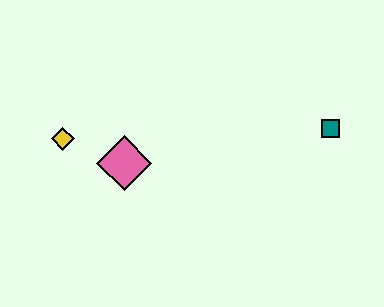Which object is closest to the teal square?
The pink diamond is closest to the teal square.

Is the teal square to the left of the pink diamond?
No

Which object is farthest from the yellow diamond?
The teal square is farthest from the yellow diamond.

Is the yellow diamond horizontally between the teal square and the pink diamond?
No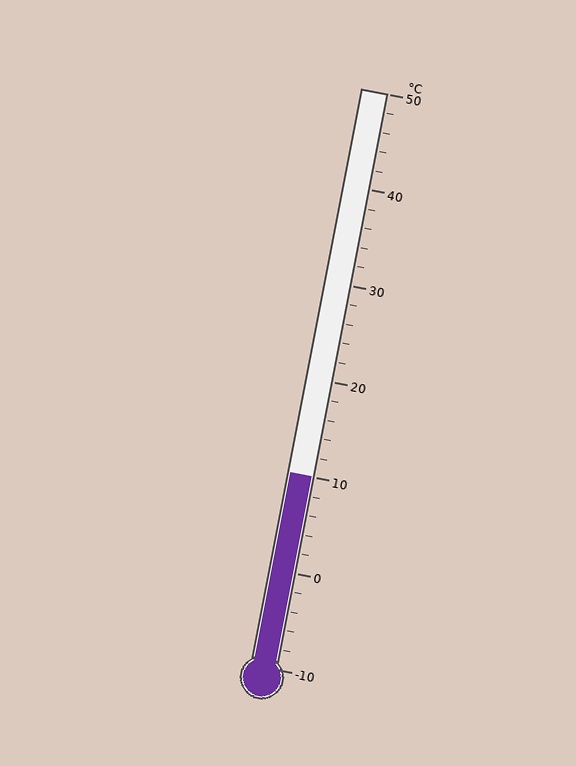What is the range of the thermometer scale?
The thermometer scale ranges from -10°C to 50°C.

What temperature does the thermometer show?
The thermometer shows approximately 10°C.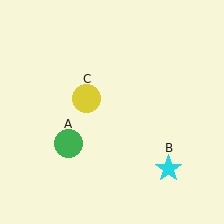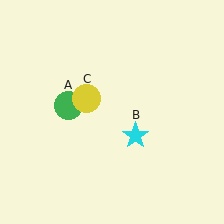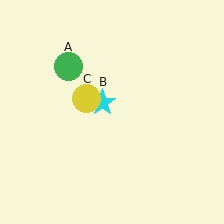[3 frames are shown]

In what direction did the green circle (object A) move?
The green circle (object A) moved up.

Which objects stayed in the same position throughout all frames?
Yellow circle (object C) remained stationary.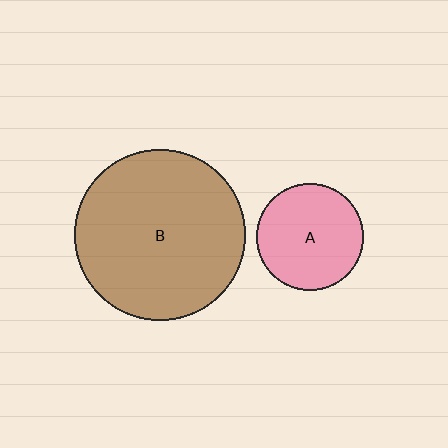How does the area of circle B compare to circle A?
Approximately 2.5 times.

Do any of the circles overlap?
No, none of the circles overlap.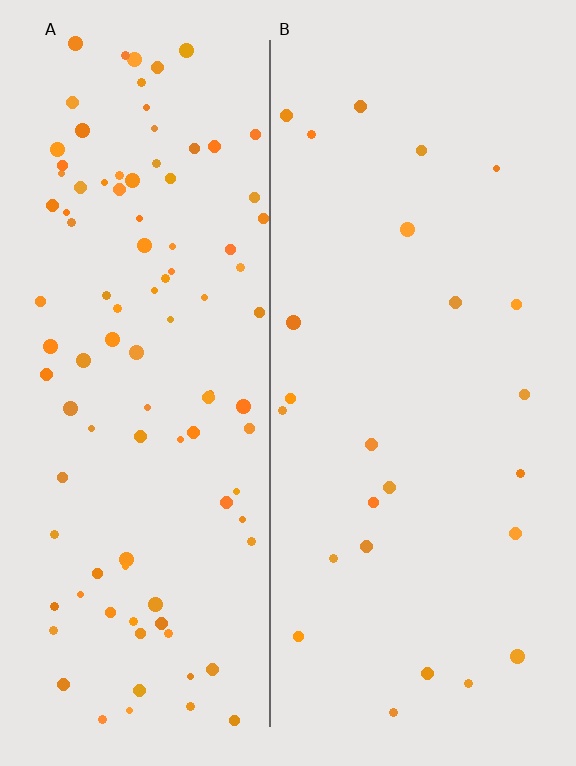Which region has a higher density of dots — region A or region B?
A (the left).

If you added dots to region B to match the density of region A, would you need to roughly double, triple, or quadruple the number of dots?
Approximately quadruple.